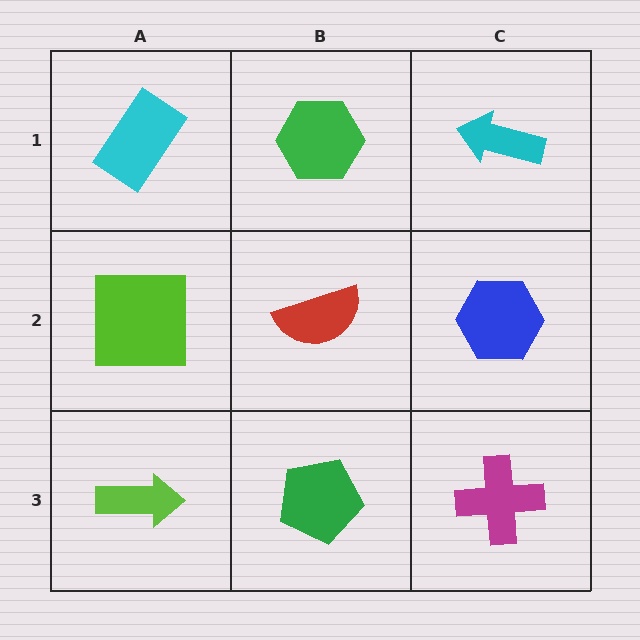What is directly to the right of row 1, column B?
A cyan arrow.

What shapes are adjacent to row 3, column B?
A red semicircle (row 2, column B), a lime arrow (row 3, column A), a magenta cross (row 3, column C).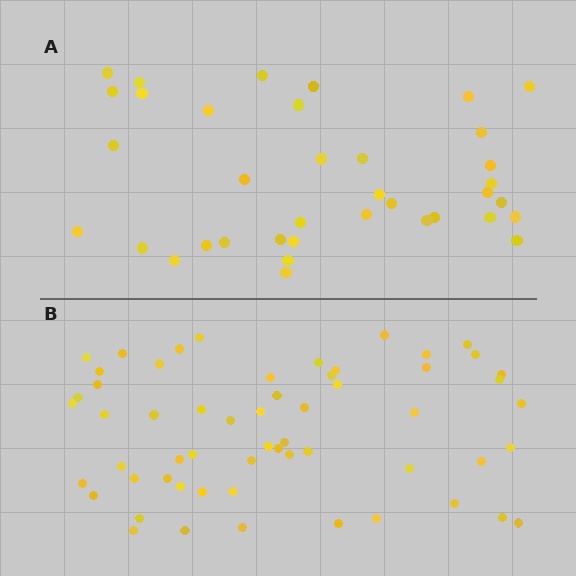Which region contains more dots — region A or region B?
Region B (the bottom region) has more dots.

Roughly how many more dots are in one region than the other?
Region B has approximately 20 more dots than region A.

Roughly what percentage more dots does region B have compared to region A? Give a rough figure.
About 55% more.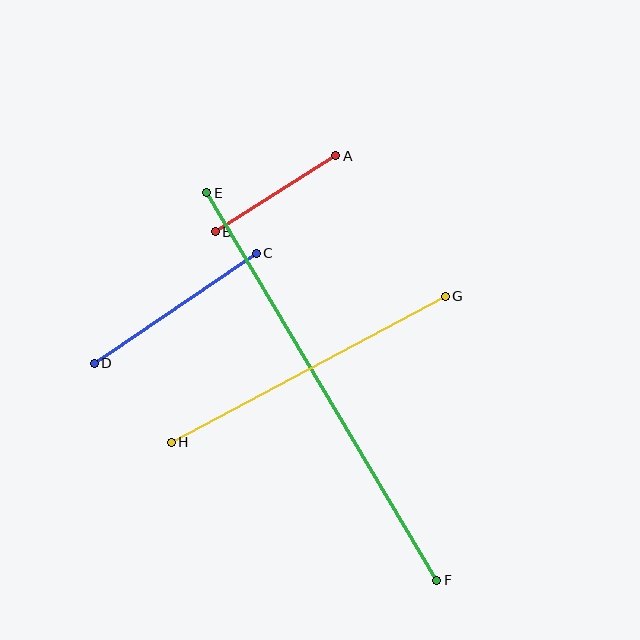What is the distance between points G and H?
The distance is approximately 311 pixels.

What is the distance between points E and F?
The distance is approximately 450 pixels.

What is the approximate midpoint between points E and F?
The midpoint is at approximately (322, 387) pixels.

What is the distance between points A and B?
The distance is approximately 143 pixels.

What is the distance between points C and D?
The distance is approximately 195 pixels.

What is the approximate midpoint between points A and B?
The midpoint is at approximately (276, 194) pixels.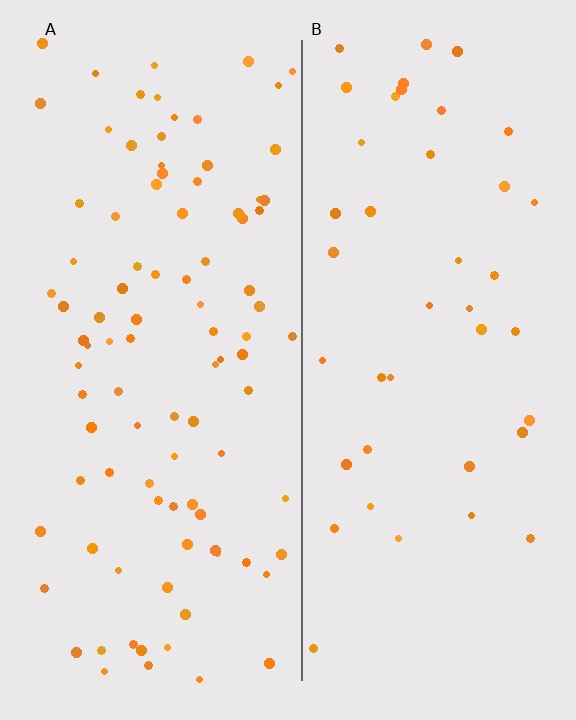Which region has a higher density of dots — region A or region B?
A (the left).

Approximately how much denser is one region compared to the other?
Approximately 2.2× — region A over region B.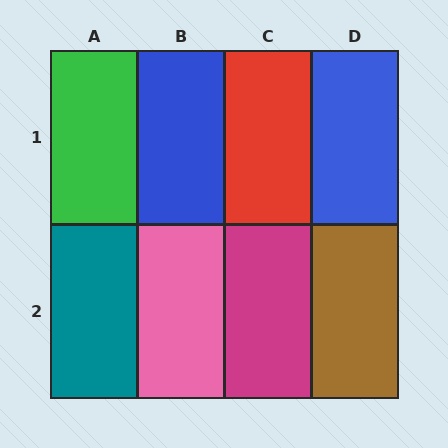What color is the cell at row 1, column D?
Blue.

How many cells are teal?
1 cell is teal.